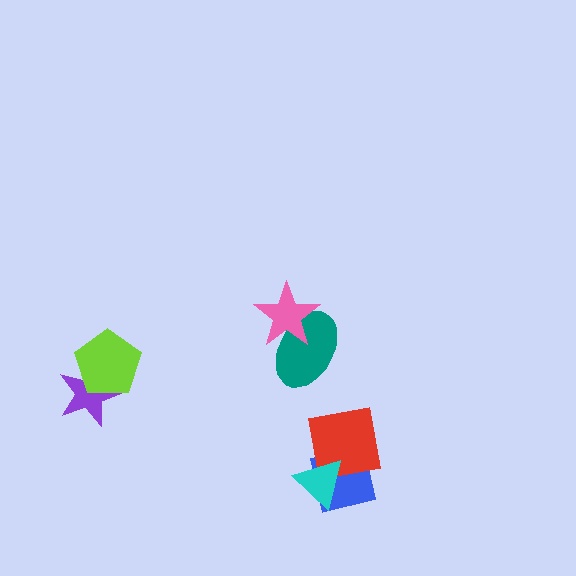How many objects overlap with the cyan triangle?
2 objects overlap with the cyan triangle.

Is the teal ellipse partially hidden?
Yes, it is partially covered by another shape.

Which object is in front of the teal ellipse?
The pink star is in front of the teal ellipse.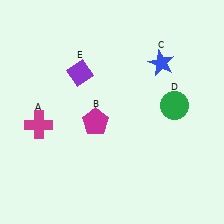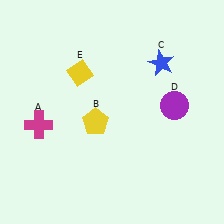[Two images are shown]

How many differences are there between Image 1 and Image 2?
There are 3 differences between the two images.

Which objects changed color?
B changed from magenta to yellow. D changed from green to purple. E changed from purple to yellow.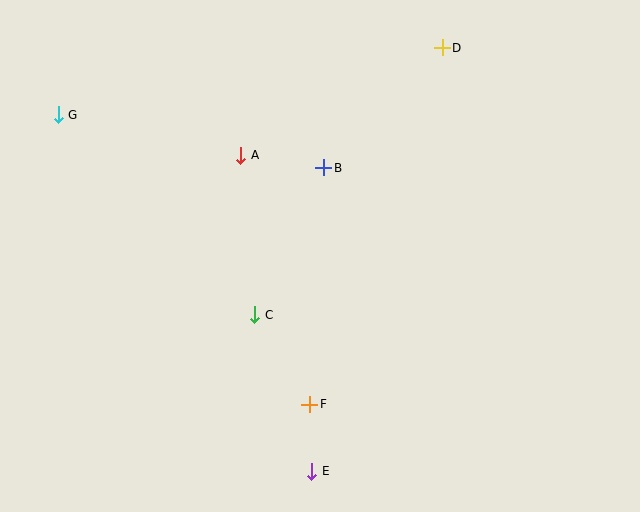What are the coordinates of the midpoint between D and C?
The midpoint between D and C is at (348, 181).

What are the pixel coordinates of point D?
Point D is at (442, 48).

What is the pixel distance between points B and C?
The distance between B and C is 163 pixels.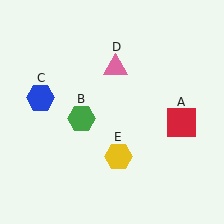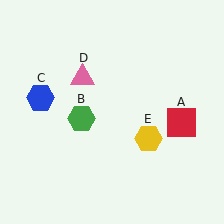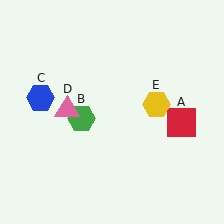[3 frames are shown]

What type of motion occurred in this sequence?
The pink triangle (object D), yellow hexagon (object E) rotated counterclockwise around the center of the scene.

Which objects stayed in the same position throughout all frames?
Red square (object A) and green hexagon (object B) and blue hexagon (object C) remained stationary.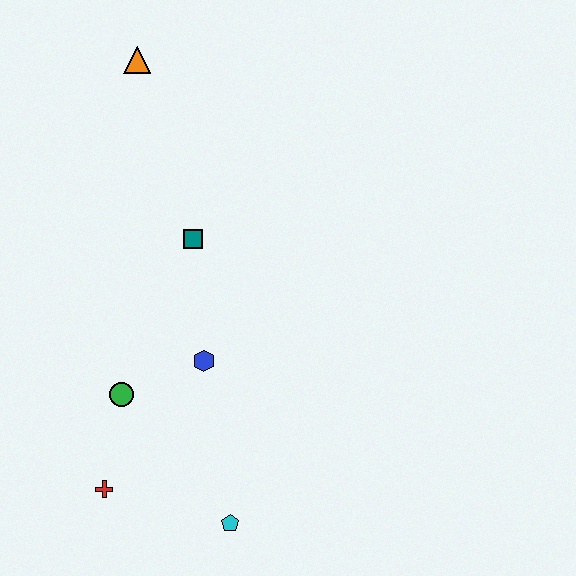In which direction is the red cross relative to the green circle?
The red cross is below the green circle.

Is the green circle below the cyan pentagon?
No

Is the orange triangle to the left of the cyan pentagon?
Yes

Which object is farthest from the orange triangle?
The cyan pentagon is farthest from the orange triangle.